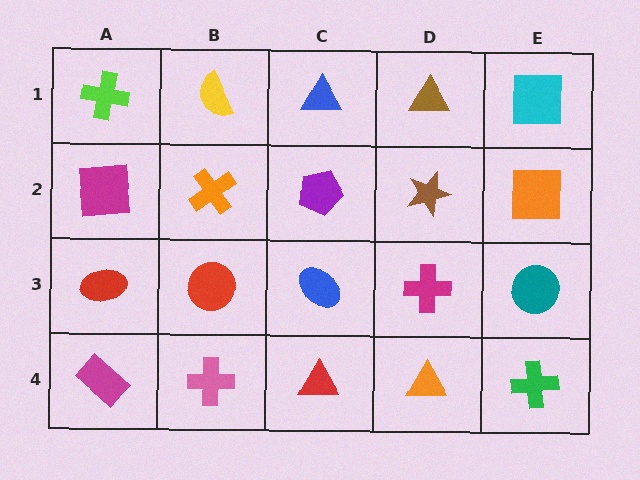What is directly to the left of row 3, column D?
A blue ellipse.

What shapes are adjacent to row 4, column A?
A red ellipse (row 3, column A), a pink cross (row 4, column B).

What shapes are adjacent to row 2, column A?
A lime cross (row 1, column A), a red ellipse (row 3, column A), an orange cross (row 2, column B).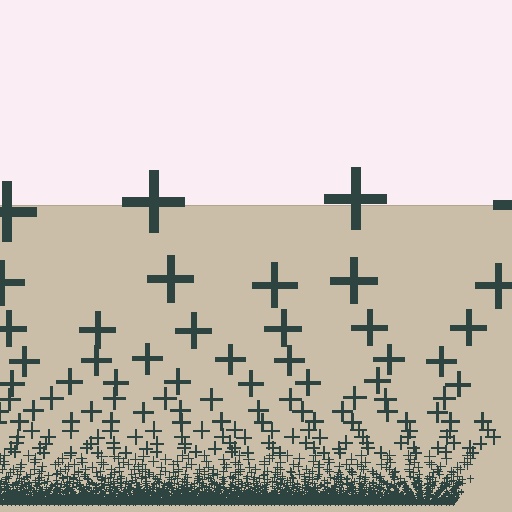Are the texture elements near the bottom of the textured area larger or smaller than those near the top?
Smaller. The gradient is inverted — elements near the bottom are smaller and denser.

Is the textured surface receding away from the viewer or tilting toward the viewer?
The surface appears to tilt toward the viewer. Texture elements get larger and sparser toward the top.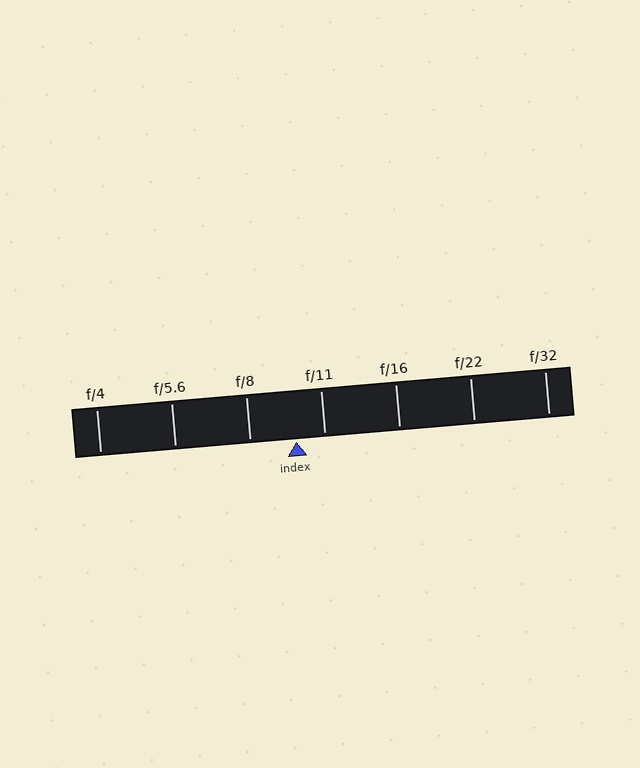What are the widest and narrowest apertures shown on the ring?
The widest aperture shown is f/4 and the narrowest is f/32.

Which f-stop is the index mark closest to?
The index mark is closest to f/11.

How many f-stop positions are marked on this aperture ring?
There are 7 f-stop positions marked.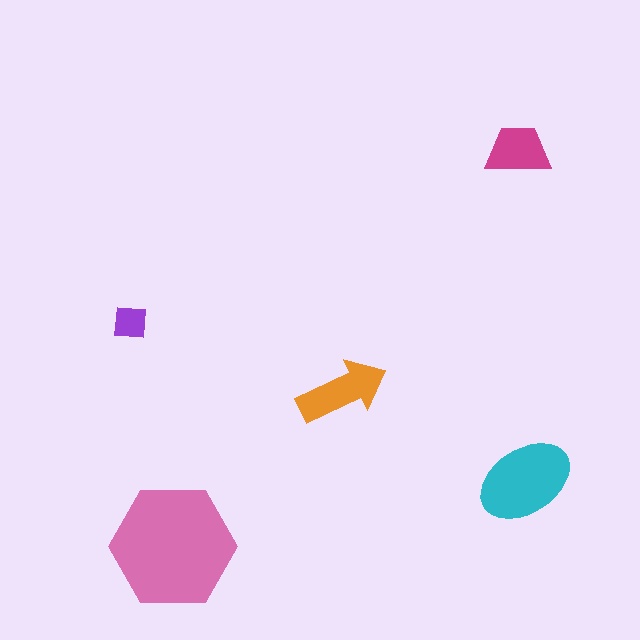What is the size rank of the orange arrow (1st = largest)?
3rd.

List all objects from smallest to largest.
The purple square, the magenta trapezoid, the orange arrow, the cyan ellipse, the pink hexagon.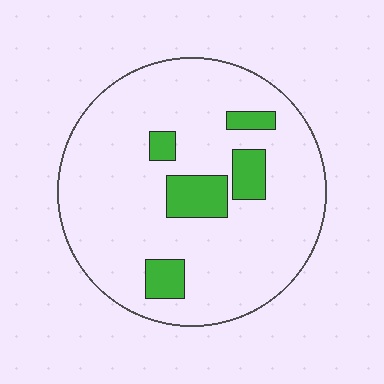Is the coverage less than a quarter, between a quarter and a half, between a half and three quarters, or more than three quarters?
Less than a quarter.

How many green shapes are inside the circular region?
5.